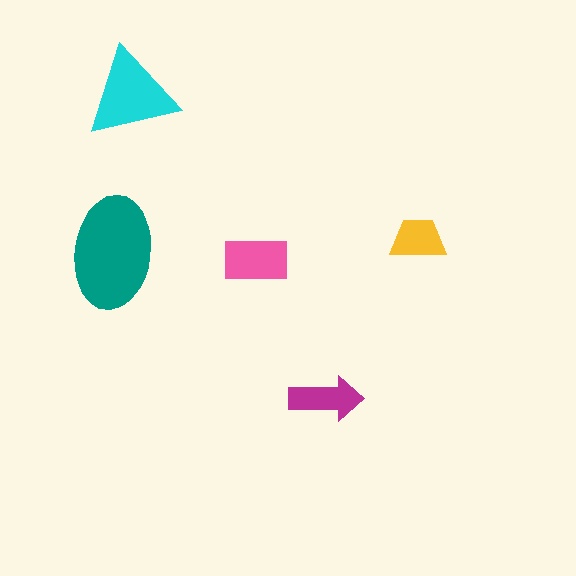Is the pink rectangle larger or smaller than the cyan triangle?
Smaller.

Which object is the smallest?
The yellow trapezoid.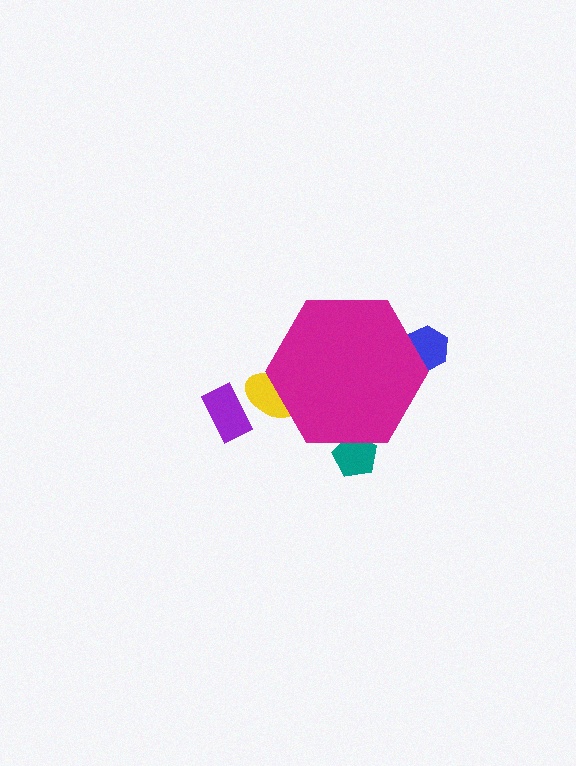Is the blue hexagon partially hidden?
Yes, the blue hexagon is partially hidden behind the magenta hexagon.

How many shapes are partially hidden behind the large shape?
3 shapes are partially hidden.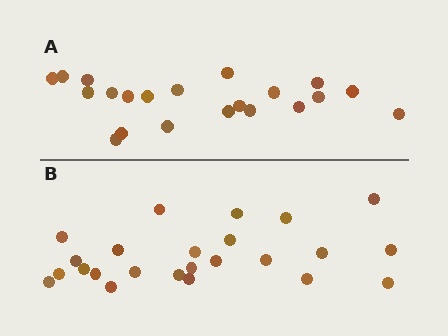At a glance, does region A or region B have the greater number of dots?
Region B (the bottom region) has more dots.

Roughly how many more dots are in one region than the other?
Region B has just a few more — roughly 2 or 3 more dots than region A.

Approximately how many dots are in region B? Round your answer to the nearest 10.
About 20 dots. (The exact count is 24, which rounds to 20.)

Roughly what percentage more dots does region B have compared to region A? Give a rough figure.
About 15% more.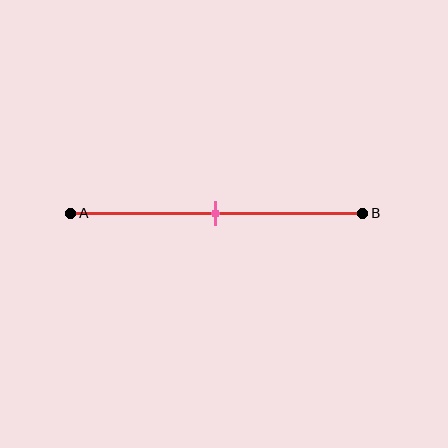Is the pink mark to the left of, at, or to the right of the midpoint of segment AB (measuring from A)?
The pink mark is approximately at the midpoint of segment AB.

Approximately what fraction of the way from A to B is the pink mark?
The pink mark is approximately 50% of the way from A to B.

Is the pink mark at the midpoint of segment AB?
Yes, the mark is approximately at the midpoint.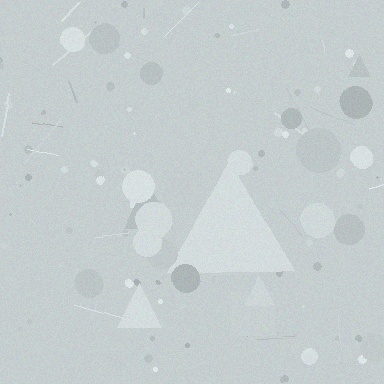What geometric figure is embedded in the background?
A triangle is embedded in the background.